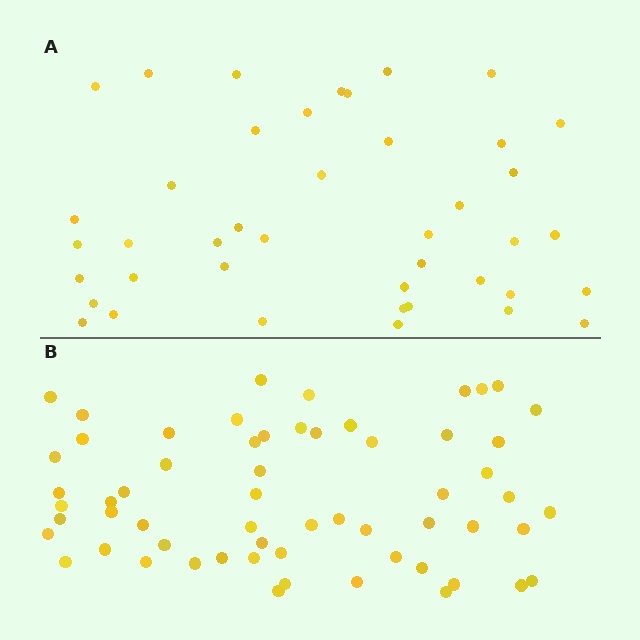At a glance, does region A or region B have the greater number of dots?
Region B (the bottom region) has more dots.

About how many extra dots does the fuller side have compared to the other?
Region B has approximately 20 more dots than region A.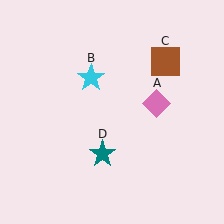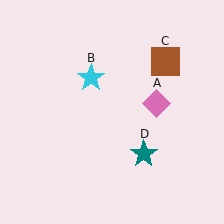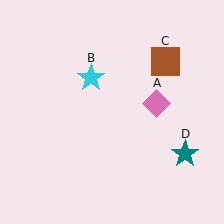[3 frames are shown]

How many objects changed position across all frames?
1 object changed position: teal star (object D).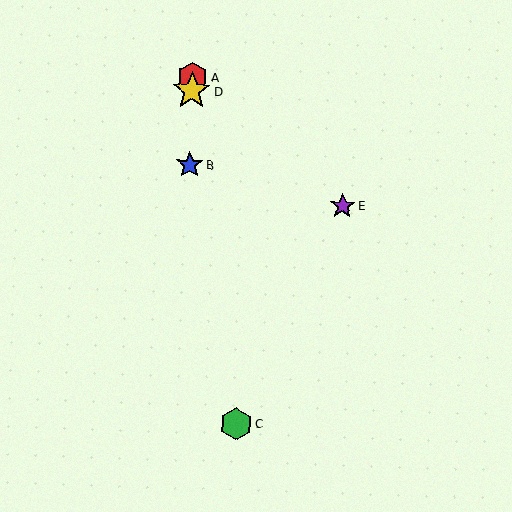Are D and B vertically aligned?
Yes, both are at x≈192.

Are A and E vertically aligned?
No, A is at x≈192 and E is at x≈342.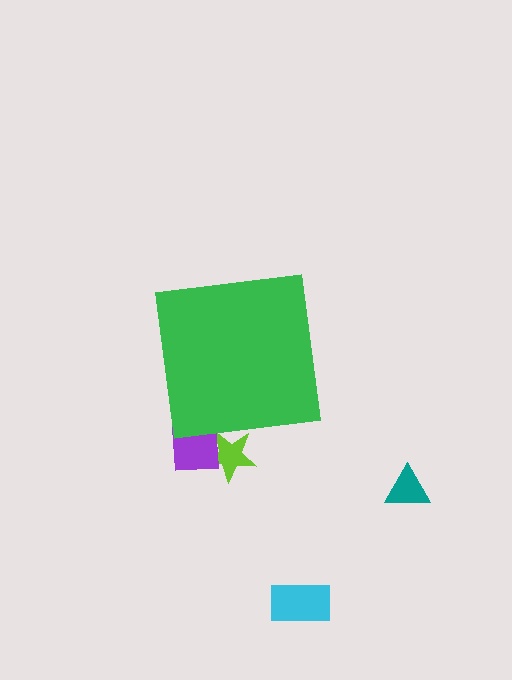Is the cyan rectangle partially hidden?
No, the cyan rectangle is fully visible.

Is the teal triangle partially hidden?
No, the teal triangle is fully visible.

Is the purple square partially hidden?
Yes, the purple square is partially hidden behind the green square.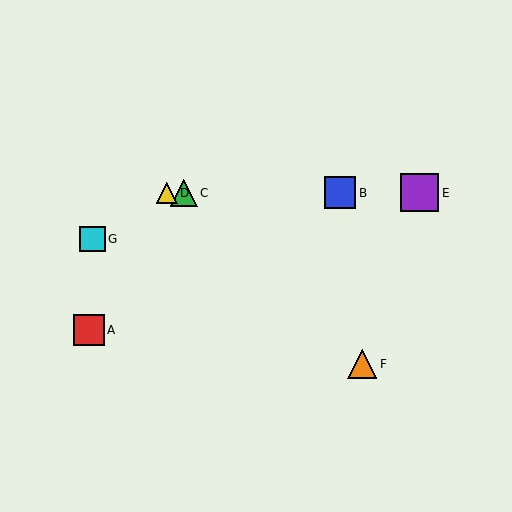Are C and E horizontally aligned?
Yes, both are at y≈193.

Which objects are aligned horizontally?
Objects B, C, D, E are aligned horizontally.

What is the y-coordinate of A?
Object A is at y≈330.